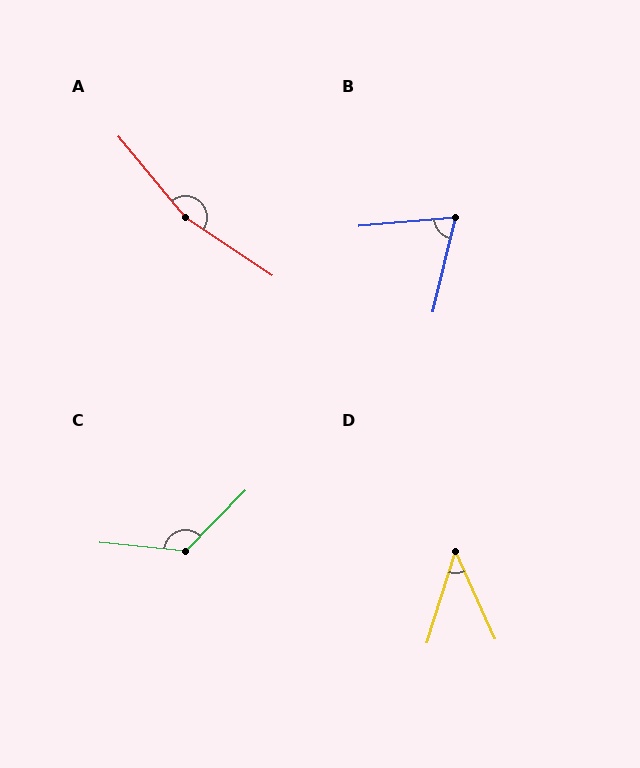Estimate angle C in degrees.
Approximately 129 degrees.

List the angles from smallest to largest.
D (41°), B (72°), C (129°), A (163°).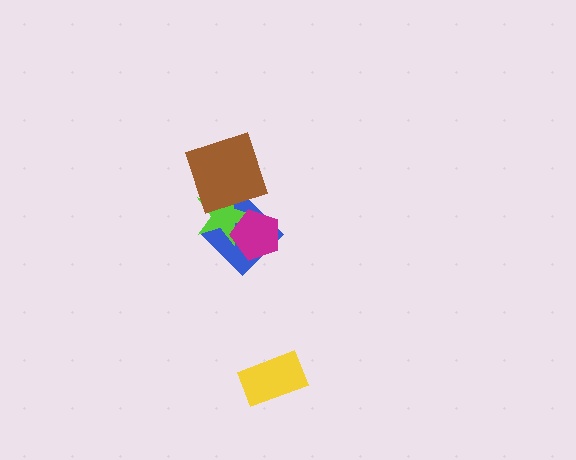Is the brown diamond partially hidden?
No, no other shape covers it.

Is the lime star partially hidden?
Yes, it is partially covered by another shape.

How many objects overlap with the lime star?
3 objects overlap with the lime star.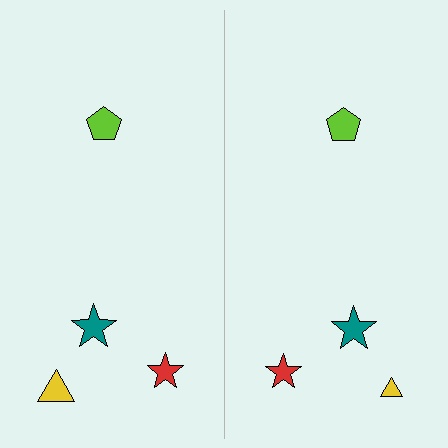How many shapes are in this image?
There are 8 shapes in this image.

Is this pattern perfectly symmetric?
No, the pattern is not perfectly symmetric. The yellow triangle on the right side has a different size than its mirror counterpart.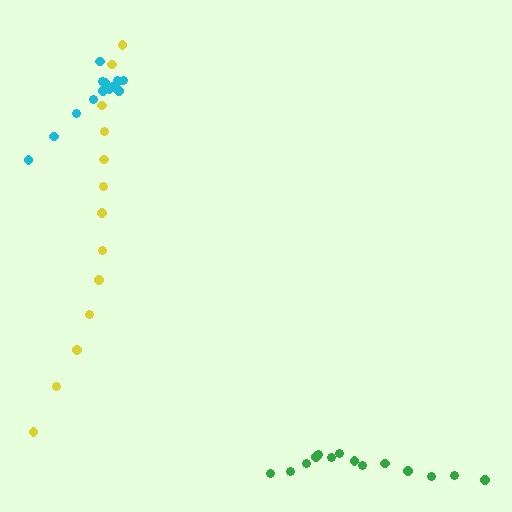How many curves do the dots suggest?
There are 3 distinct paths.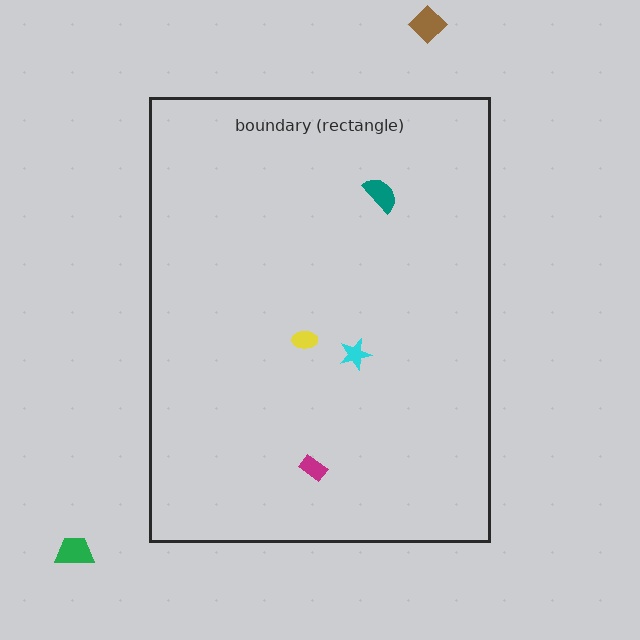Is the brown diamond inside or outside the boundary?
Outside.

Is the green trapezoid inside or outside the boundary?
Outside.